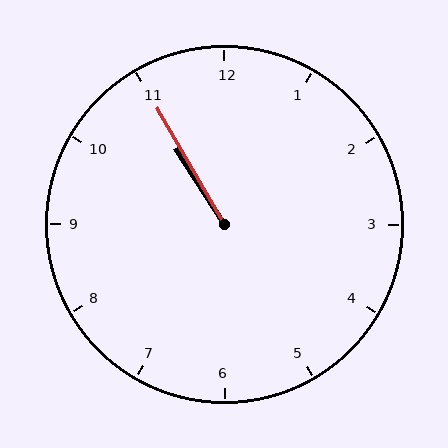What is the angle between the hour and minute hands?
Approximately 2 degrees.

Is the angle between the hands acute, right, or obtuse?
It is acute.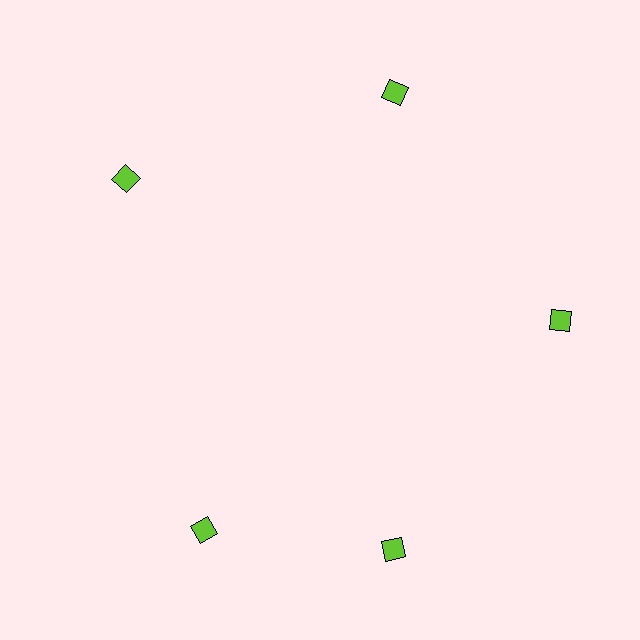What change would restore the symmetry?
The symmetry would be restored by rotating it back into even spacing with its neighbors so that all 5 diamonds sit at equal angles and equal distance from the center.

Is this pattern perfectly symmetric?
No. The 5 lime diamonds are arranged in a ring, but one element near the 8 o'clock position is rotated out of alignment along the ring, breaking the 5-fold rotational symmetry.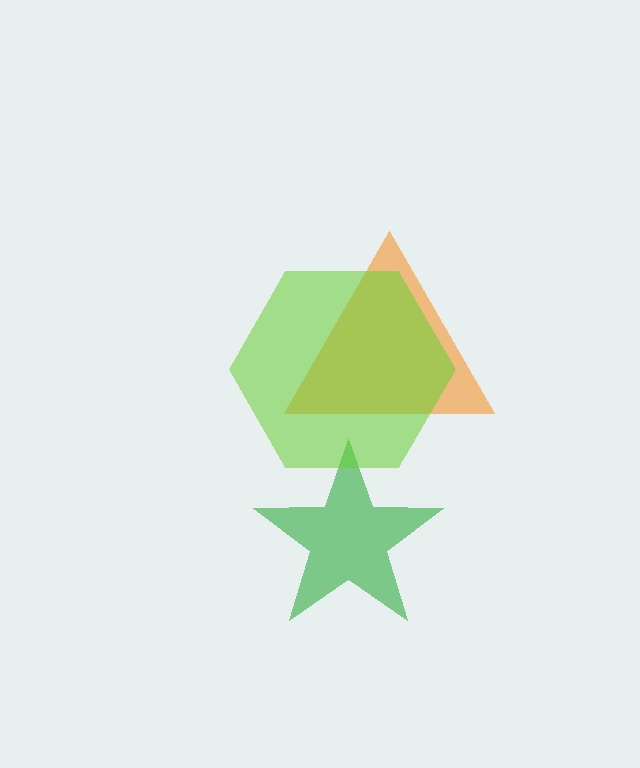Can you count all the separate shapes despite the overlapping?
Yes, there are 3 separate shapes.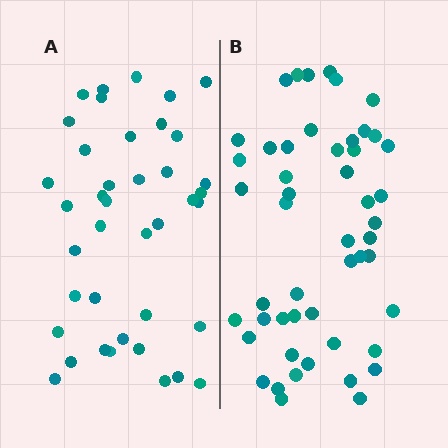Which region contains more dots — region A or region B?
Region B (the right region) has more dots.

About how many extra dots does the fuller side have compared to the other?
Region B has roughly 10 or so more dots than region A.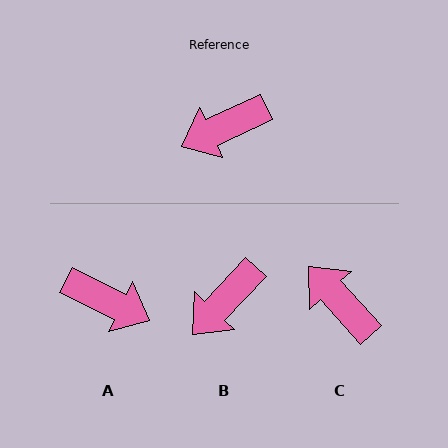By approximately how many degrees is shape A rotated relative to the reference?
Approximately 130 degrees counter-clockwise.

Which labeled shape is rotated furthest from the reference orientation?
A, about 130 degrees away.